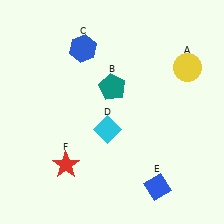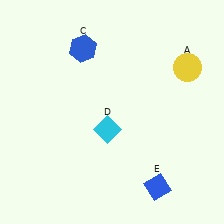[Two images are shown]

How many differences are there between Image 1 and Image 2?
There are 2 differences between the two images.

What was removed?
The teal pentagon (B), the red star (F) were removed in Image 2.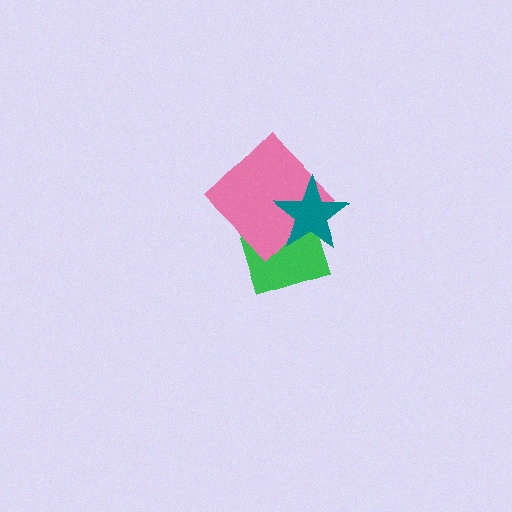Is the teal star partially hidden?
No, no other shape covers it.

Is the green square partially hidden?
Yes, it is partially covered by another shape.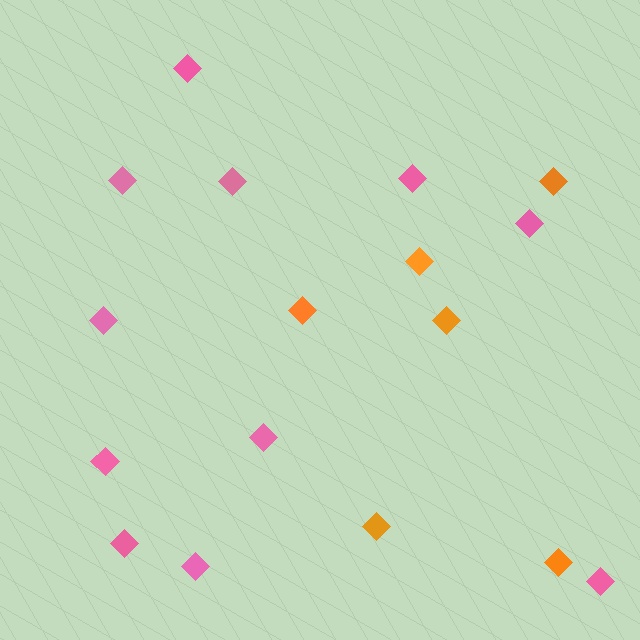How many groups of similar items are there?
There are 2 groups: one group of orange diamonds (6) and one group of pink diamonds (11).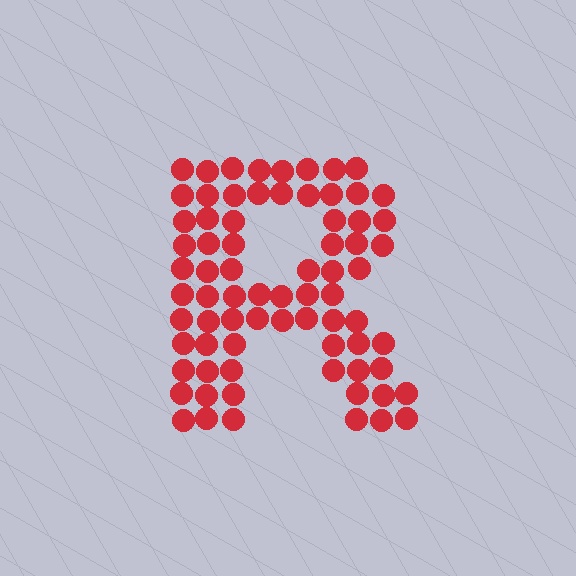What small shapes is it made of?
It is made of small circles.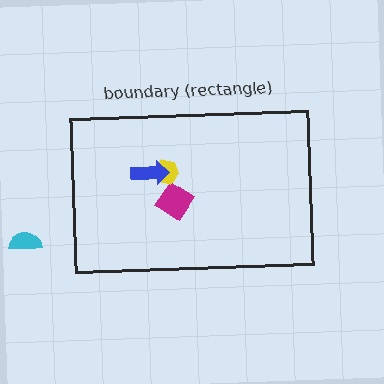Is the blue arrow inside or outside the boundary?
Inside.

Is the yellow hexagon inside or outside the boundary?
Inside.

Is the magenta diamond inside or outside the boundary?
Inside.